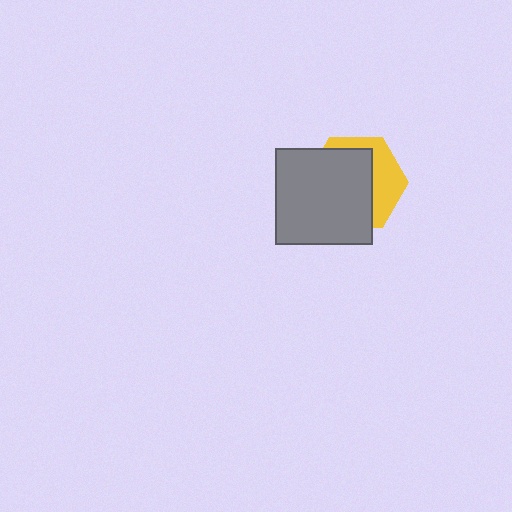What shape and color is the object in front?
The object in front is a gray square.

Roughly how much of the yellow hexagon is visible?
A small part of it is visible (roughly 35%).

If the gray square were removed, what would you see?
You would see the complete yellow hexagon.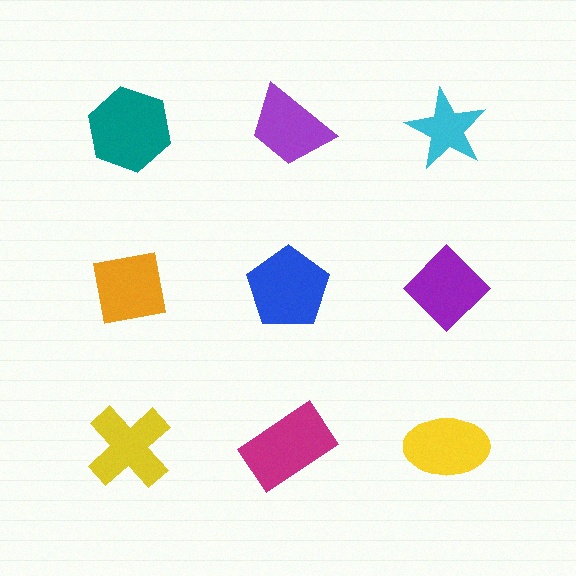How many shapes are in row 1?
3 shapes.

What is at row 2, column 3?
A purple diamond.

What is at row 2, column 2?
A blue pentagon.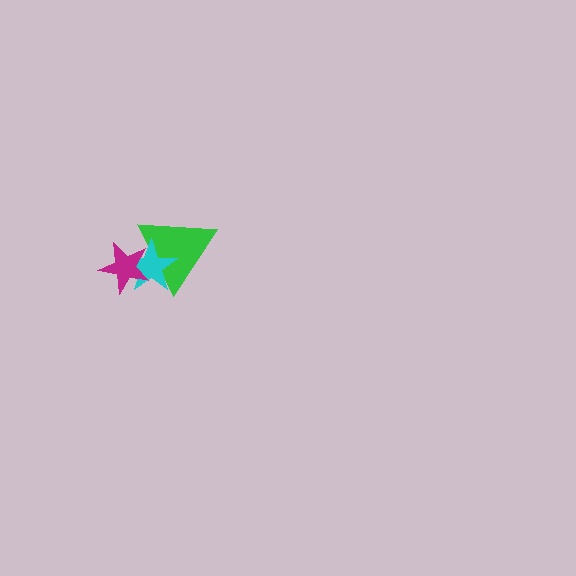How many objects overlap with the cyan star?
2 objects overlap with the cyan star.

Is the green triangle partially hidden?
Yes, it is partially covered by another shape.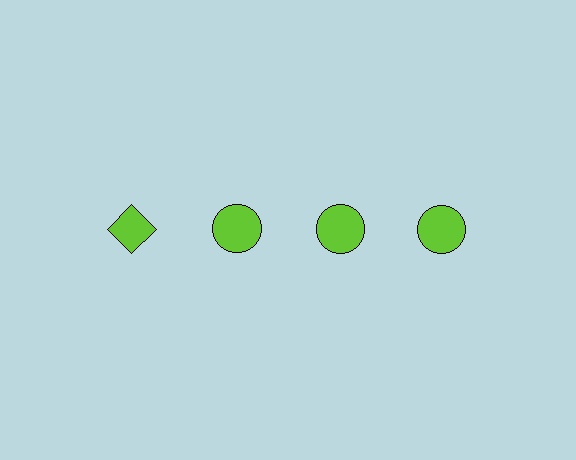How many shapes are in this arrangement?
There are 4 shapes arranged in a grid pattern.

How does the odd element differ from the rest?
It has a different shape: diamond instead of circle.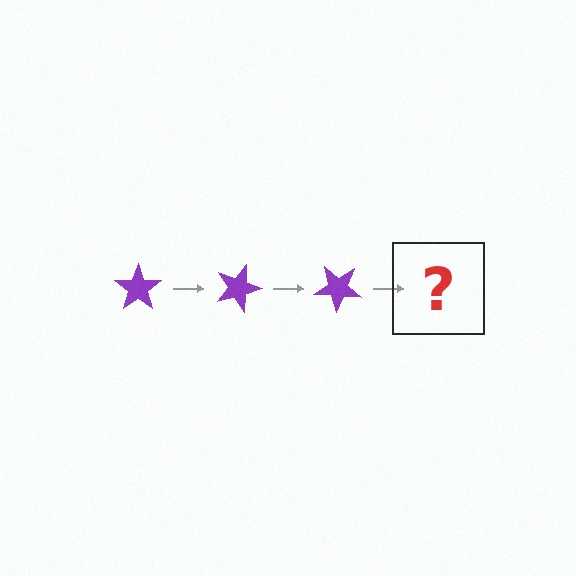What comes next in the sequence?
The next element should be a purple star rotated 60 degrees.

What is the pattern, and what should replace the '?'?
The pattern is that the star rotates 20 degrees each step. The '?' should be a purple star rotated 60 degrees.